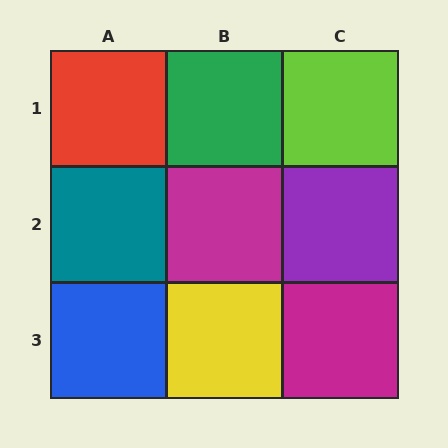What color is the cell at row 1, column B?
Green.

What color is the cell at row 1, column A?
Red.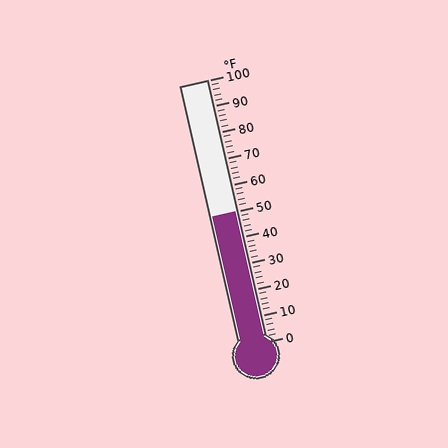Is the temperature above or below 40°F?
The temperature is above 40°F.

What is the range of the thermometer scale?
The thermometer scale ranges from 0°F to 100°F.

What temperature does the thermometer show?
The thermometer shows approximately 50°F.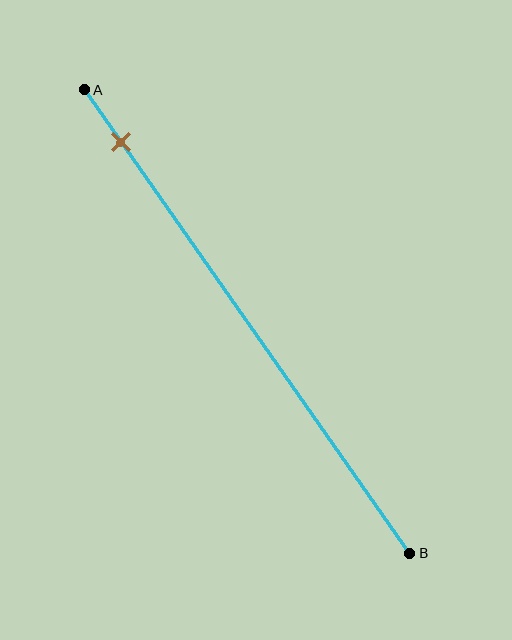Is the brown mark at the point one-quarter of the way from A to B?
No, the mark is at about 10% from A, not at the 25% one-quarter point.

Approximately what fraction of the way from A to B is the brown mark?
The brown mark is approximately 10% of the way from A to B.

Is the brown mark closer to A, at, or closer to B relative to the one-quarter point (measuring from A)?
The brown mark is closer to point A than the one-quarter point of segment AB.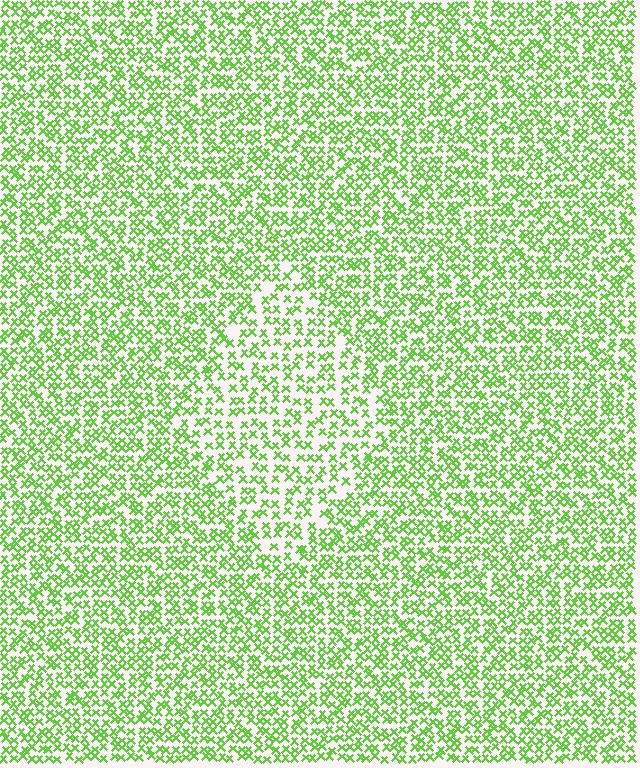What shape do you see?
I see a diamond.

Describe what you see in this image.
The image contains small lime elements arranged at two different densities. A diamond-shaped region is visible where the elements are less densely packed than the surrounding area.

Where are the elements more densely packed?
The elements are more densely packed outside the diamond boundary.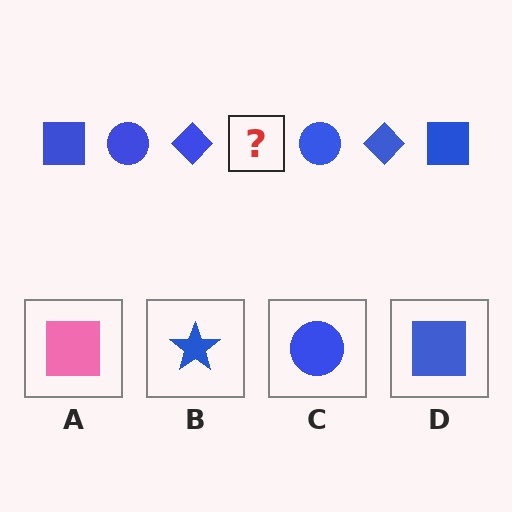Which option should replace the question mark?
Option D.